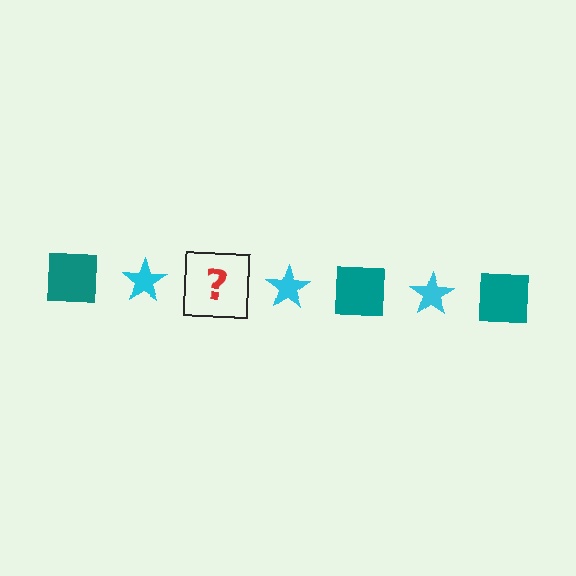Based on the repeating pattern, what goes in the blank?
The blank should be a teal square.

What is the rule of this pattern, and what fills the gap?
The rule is that the pattern alternates between teal square and cyan star. The gap should be filled with a teal square.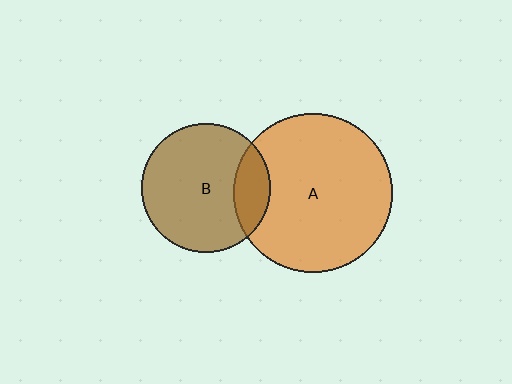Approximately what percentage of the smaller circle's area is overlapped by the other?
Approximately 20%.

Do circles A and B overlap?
Yes.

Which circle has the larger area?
Circle A (orange).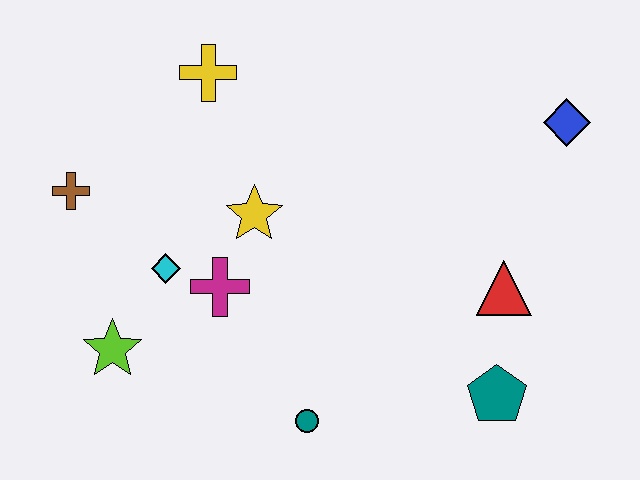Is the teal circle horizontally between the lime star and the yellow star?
No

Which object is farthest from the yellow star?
The blue diamond is farthest from the yellow star.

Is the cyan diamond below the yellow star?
Yes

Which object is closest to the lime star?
The cyan diamond is closest to the lime star.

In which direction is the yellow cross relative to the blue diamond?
The yellow cross is to the left of the blue diamond.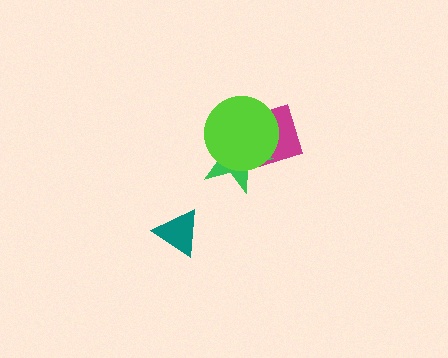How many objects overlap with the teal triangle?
0 objects overlap with the teal triangle.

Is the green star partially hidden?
Yes, it is partially covered by another shape.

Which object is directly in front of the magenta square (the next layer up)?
The green star is directly in front of the magenta square.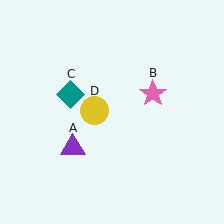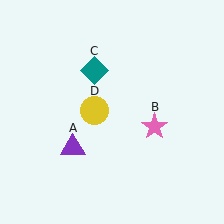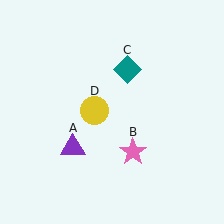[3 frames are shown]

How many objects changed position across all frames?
2 objects changed position: pink star (object B), teal diamond (object C).